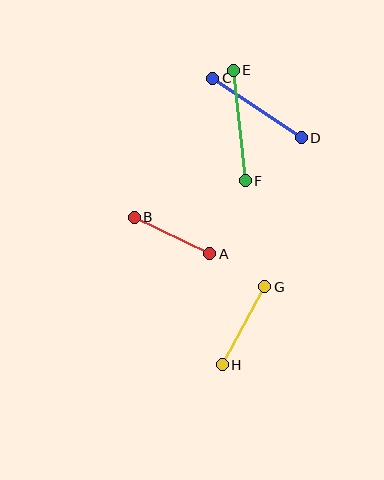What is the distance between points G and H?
The distance is approximately 89 pixels.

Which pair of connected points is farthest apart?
Points E and F are farthest apart.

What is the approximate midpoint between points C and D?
The midpoint is at approximately (257, 108) pixels.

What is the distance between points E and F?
The distance is approximately 111 pixels.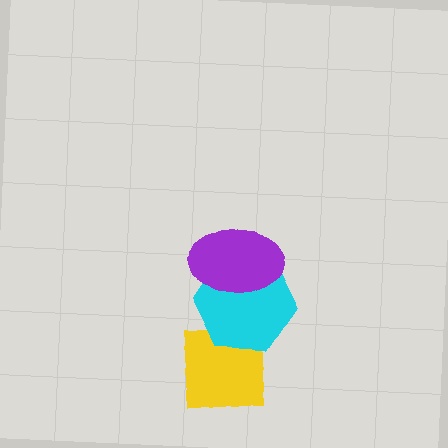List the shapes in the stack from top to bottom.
From top to bottom: the purple ellipse, the cyan hexagon, the yellow square.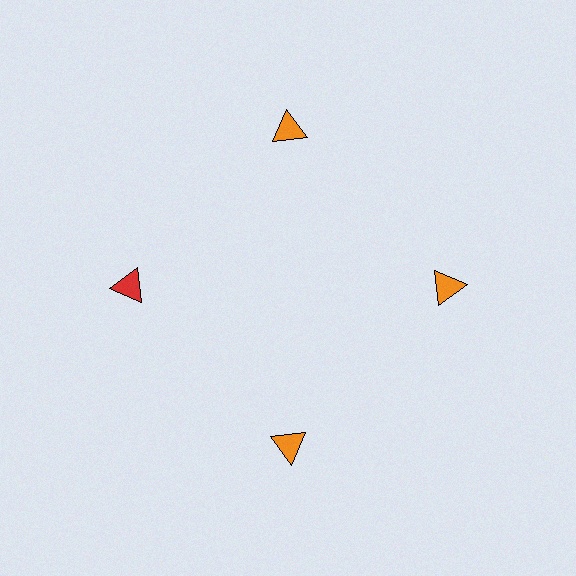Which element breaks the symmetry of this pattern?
The red triangle at roughly the 9 o'clock position breaks the symmetry. All other shapes are orange triangles.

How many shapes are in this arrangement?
There are 4 shapes arranged in a ring pattern.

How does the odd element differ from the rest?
It has a different color: red instead of orange.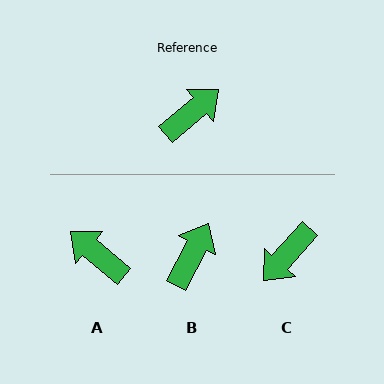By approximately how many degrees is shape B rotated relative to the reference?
Approximately 22 degrees counter-clockwise.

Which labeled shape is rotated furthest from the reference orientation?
C, about 172 degrees away.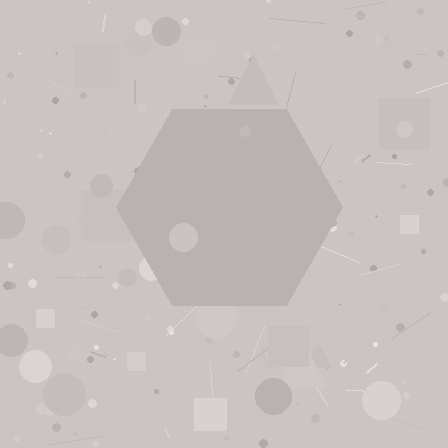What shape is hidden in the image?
A hexagon is hidden in the image.